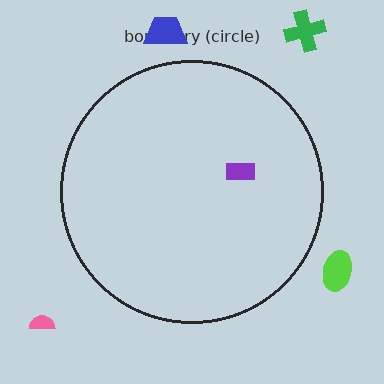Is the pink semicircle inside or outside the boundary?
Outside.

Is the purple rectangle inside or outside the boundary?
Inside.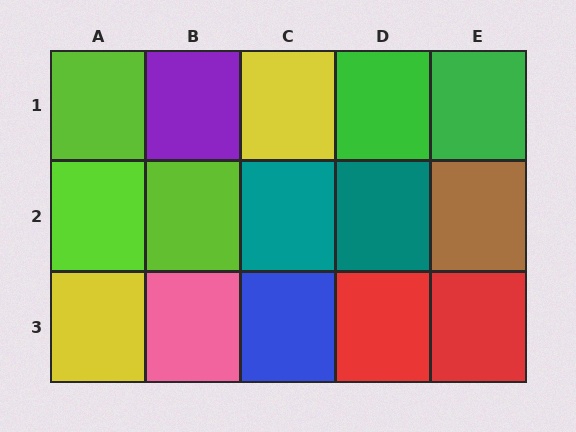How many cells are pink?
1 cell is pink.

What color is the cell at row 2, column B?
Lime.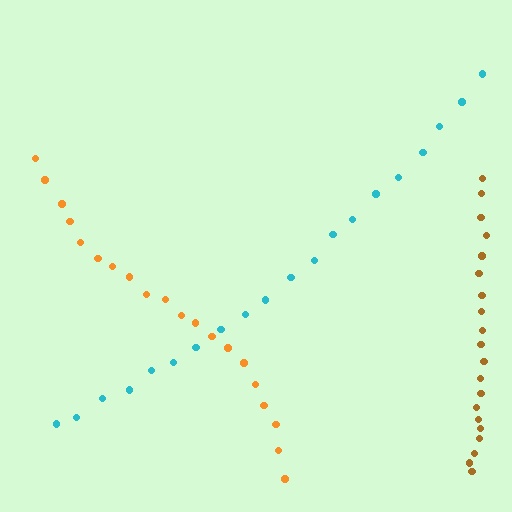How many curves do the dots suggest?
There are 3 distinct paths.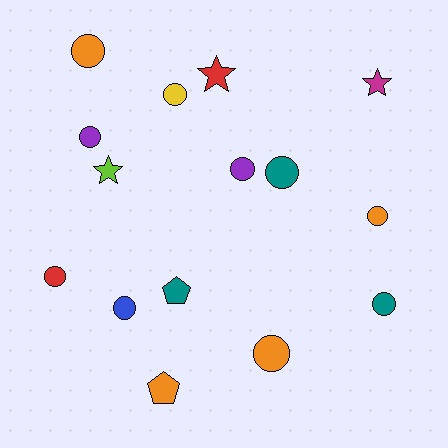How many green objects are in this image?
There are no green objects.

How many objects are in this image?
There are 15 objects.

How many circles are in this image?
There are 10 circles.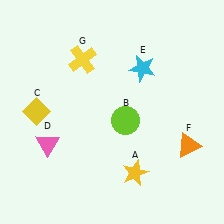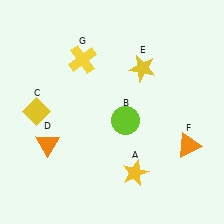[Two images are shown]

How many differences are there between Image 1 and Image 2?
There are 2 differences between the two images.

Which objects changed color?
D changed from pink to orange. E changed from cyan to yellow.